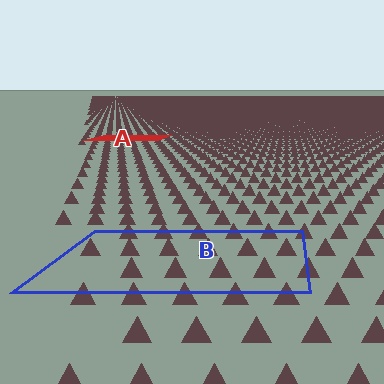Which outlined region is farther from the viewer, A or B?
Region A is farther from the viewer — the texture elements inside it appear smaller and more densely packed.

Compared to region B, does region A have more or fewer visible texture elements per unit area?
Region A has more texture elements per unit area — they are packed more densely because it is farther away.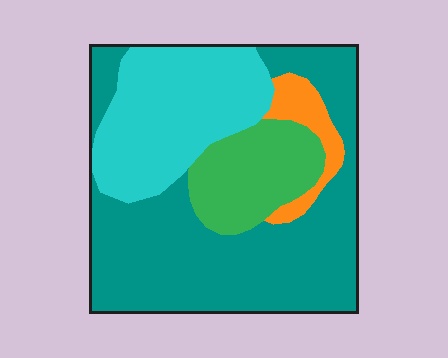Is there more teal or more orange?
Teal.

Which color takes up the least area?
Orange, at roughly 5%.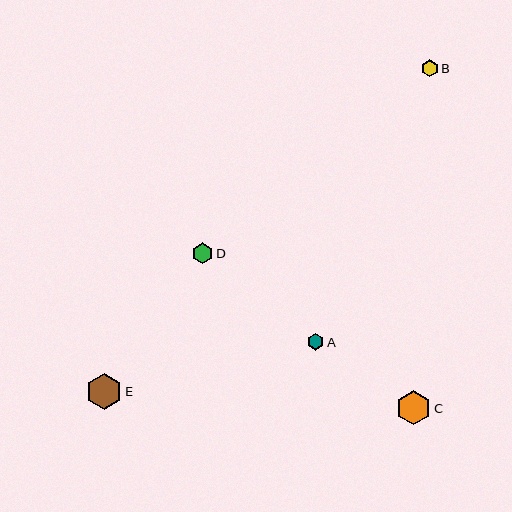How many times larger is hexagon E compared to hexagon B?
Hexagon E is approximately 2.1 times the size of hexagon B.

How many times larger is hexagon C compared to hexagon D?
Hexagon C is approximately 1.7 times the size of hexagon D.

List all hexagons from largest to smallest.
From largest to smallest: E, C, D, A, B.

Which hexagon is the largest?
Hexagon E is the largest with a size of approximately 36 pixels.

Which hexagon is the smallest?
Hexagon B is the smallest with a size of approximately 17 pixels.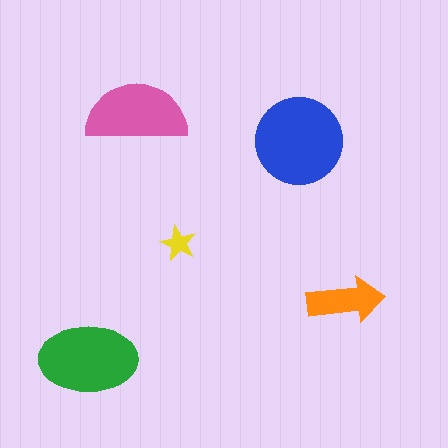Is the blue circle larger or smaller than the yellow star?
Larger.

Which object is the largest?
The blue circle.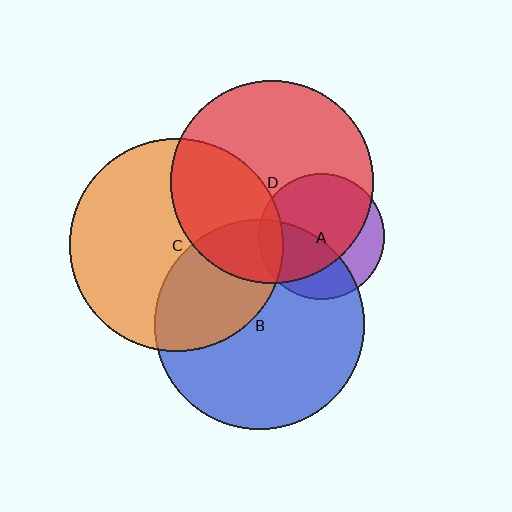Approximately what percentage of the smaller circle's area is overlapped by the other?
Approximately 35%.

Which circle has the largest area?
Circle C (orange).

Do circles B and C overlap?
Yes.